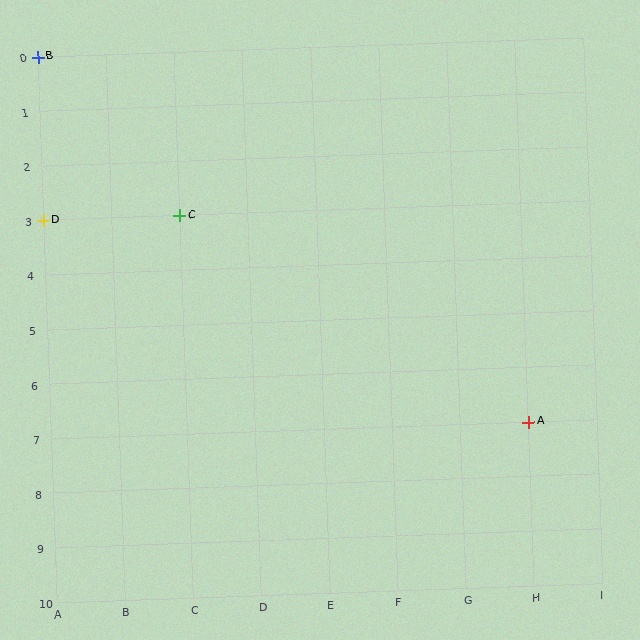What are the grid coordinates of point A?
Point A is at grid coordinates (H, 7).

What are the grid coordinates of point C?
Point C is at grid coordinates (C, 3).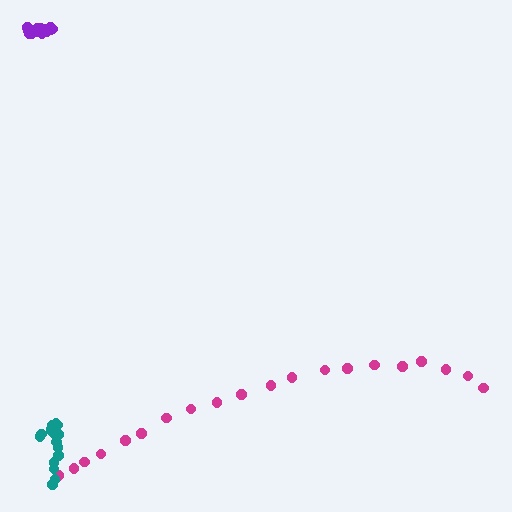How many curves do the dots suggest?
There are 3 distinct paths.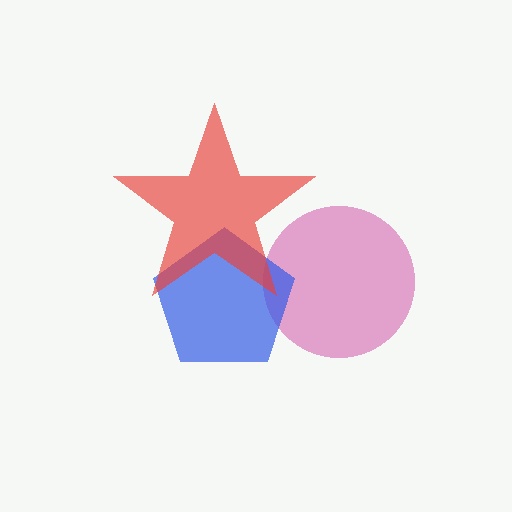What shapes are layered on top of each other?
The layered shapes are: a magenta circle, a blue pentagon, a red star.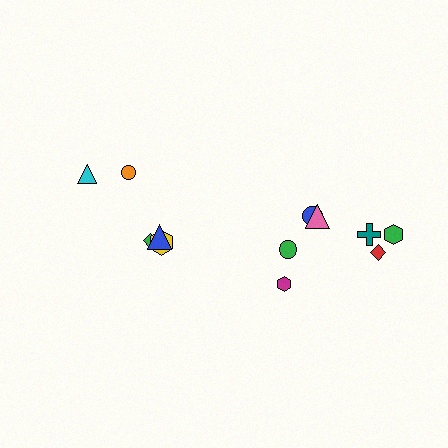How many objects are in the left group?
There are 5 objects.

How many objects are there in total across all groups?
There are 12 objects.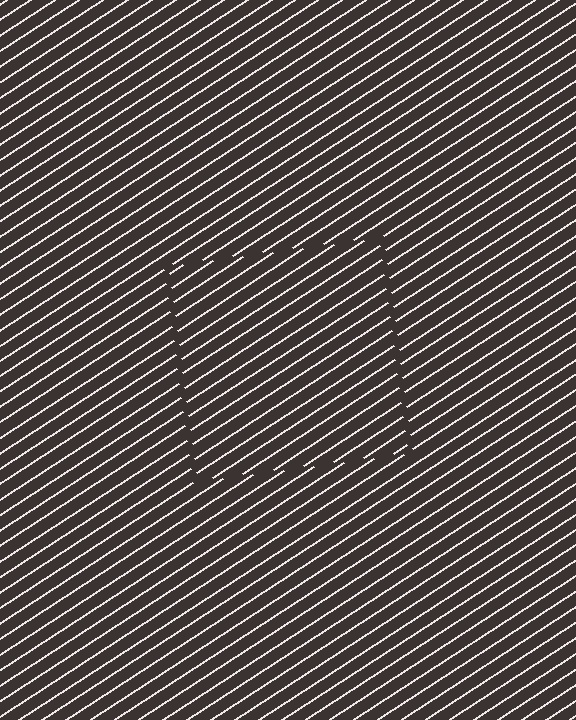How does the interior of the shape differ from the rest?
The interior of the shape contains the same grating, shifted by half a period — the contour is defined by the phase discontinuity where line-ends from the inner and outer gratings abut.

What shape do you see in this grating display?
An illusory square. The interior of the shape contains the same grating, shifted by half a period — the contour is defined by the phase discontinuity where line-ends from the inner and outer gratings abut.